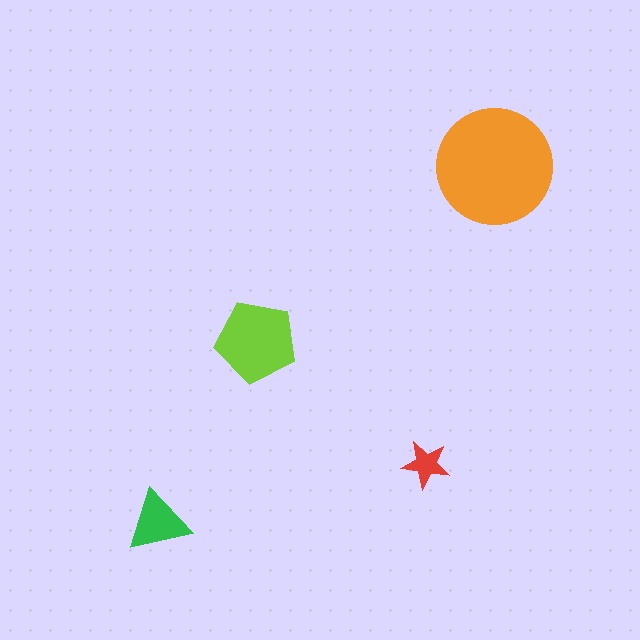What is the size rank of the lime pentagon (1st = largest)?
2nd.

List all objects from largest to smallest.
The orange circle, the lime pentagon, the green triangle, the red star.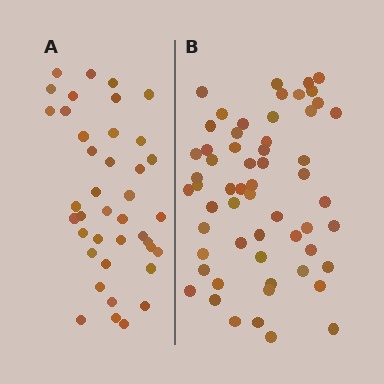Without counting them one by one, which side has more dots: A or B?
Region B (the right region) has more dots.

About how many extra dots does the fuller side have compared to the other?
Region B has approximately 20 more dots than region A.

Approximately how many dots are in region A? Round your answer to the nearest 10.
About 40 dots.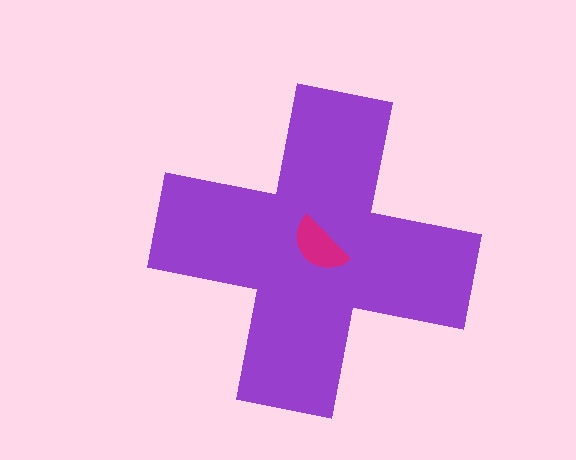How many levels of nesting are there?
2.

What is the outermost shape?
The purple cross.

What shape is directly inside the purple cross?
The magenta semicircle.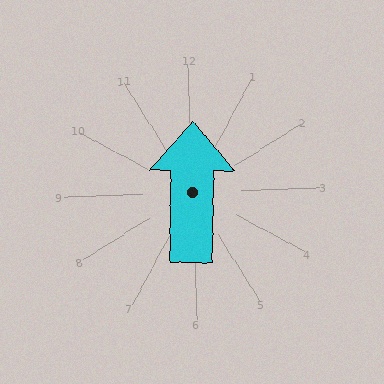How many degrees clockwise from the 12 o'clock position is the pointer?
Approximately 3 degrees.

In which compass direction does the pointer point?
North.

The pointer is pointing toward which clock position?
Roughly 12 o'clock.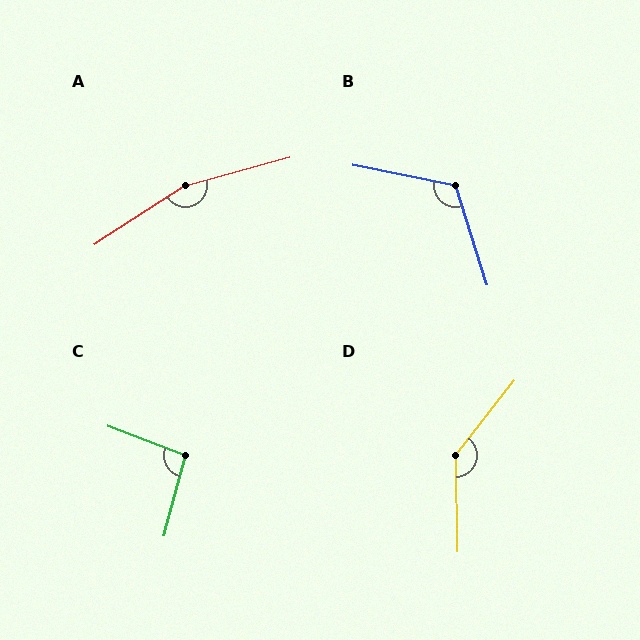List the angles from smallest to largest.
C (96°), B (119°), D (141°), A (162°).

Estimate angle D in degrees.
Approximately 141 degrees.